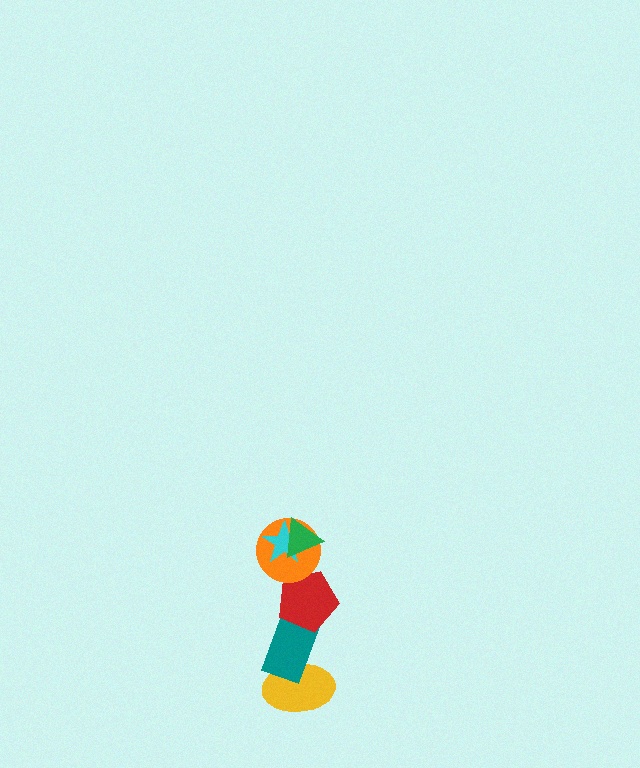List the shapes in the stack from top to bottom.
From top to bottom: the green triangle, the cyan star, the orange circle, the red pentagon, the teal rectangle, the yellow ellipse.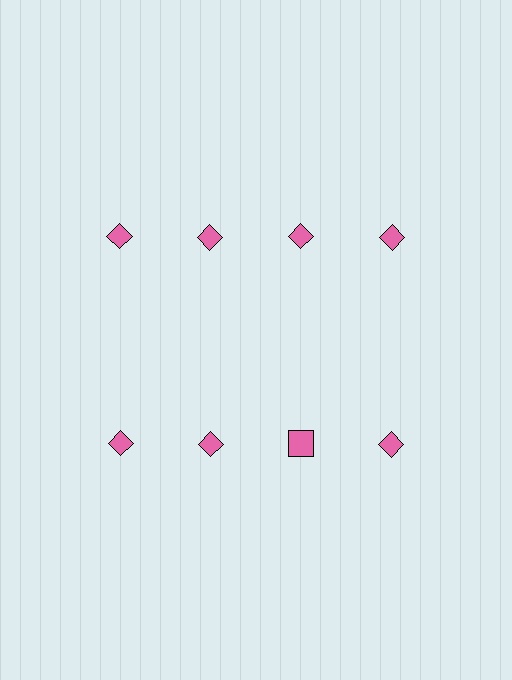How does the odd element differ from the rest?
It has a different shape: square instead of diamond.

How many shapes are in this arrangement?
There are 8 shapes arranged in a grid pattern.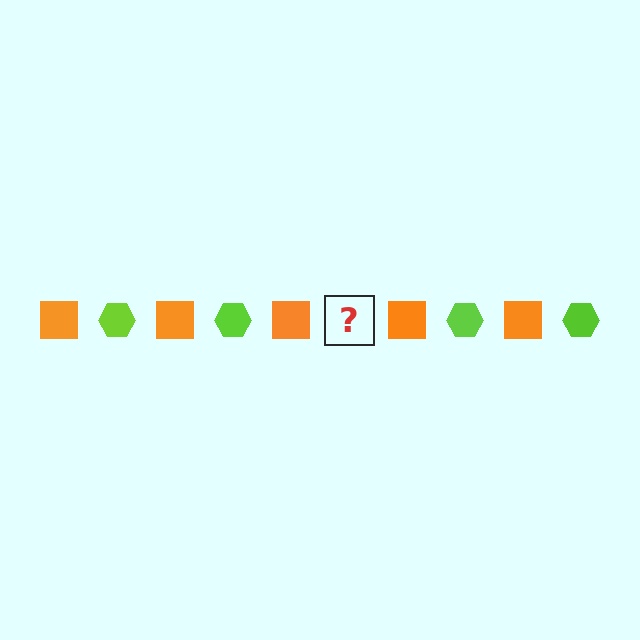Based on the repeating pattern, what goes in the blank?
The blank should be a lime hexagon.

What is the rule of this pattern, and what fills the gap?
The rule is that the pattern alternates between orange square and lime hexagon. The gap should be filled with a lime hexagon.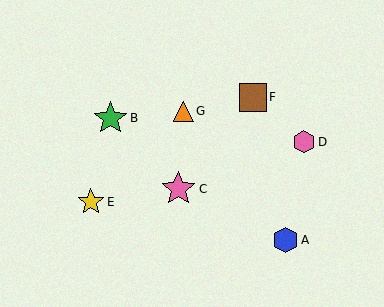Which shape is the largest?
The pink star (labeled C) is the largest.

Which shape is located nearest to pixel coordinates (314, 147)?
The pink hexagon (labeled D) at (304, 142) is nearest to that location.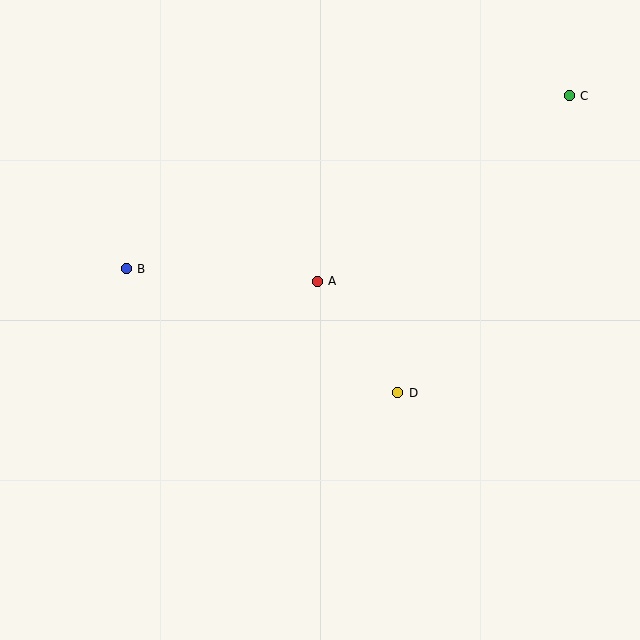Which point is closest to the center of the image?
Point A at (317, 281) is closest to the center.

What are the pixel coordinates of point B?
Point B is at (126, 269).